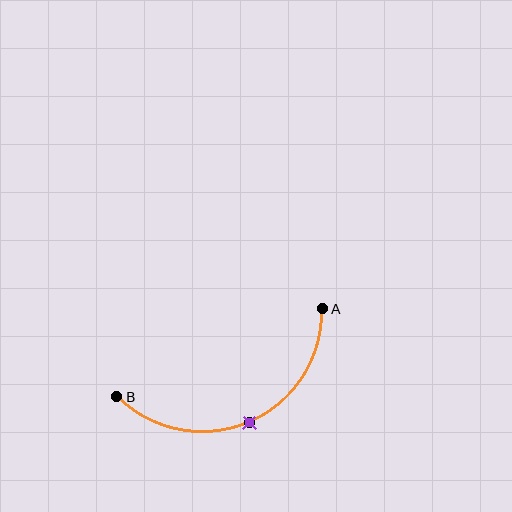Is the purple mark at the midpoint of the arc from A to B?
Yes. The purple mark lies on the arc at equal arc-length from both A and B — it is the arc midpoint.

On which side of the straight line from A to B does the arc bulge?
The arc bulges below the straight line connecting A and B.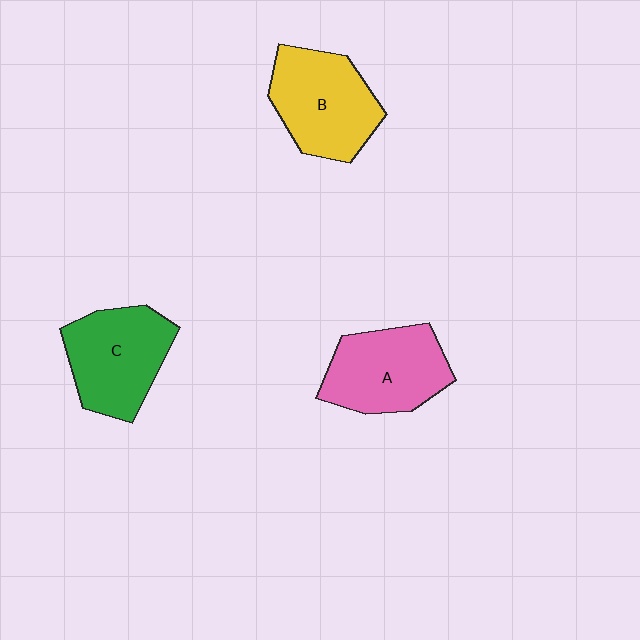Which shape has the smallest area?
Shape A (pink).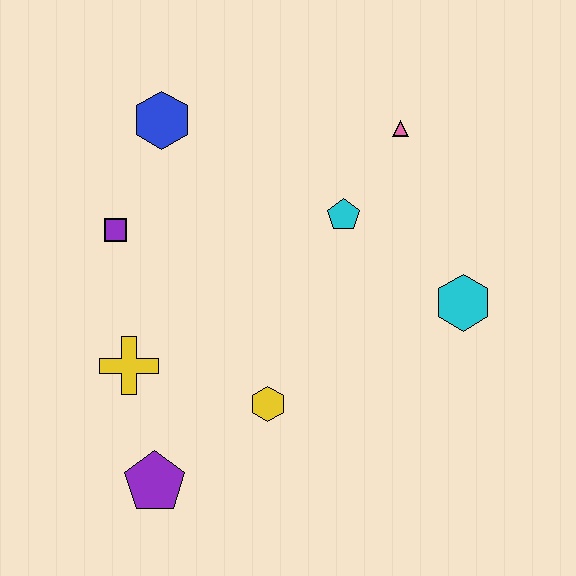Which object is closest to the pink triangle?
The cyan pentagon is closest to the pink triangle.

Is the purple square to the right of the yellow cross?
No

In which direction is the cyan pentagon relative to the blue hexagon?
The cyan pentagon is to the right of the blue hexagon.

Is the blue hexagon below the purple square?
No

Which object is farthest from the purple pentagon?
The pink triangle is farthest from the purple pentagon.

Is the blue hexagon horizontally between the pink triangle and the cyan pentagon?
No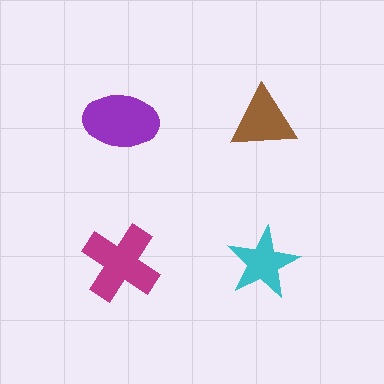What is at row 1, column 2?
A brown triangle.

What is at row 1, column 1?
A purple ellipse.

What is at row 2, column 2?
A cyan star.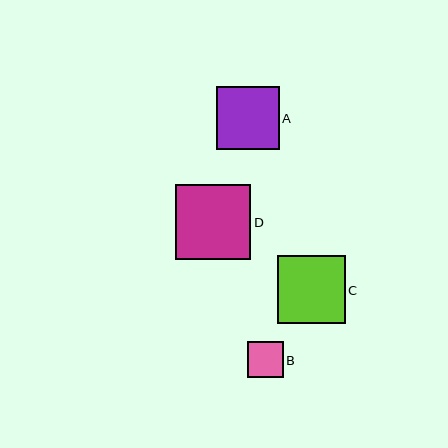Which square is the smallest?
Square B is the smallest with a size of approximately 36 pixels.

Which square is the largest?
Square D is the largest with a size of approximately 75 pixels.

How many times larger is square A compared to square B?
Square A is approximately 1.8 times the size of square B.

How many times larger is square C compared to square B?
Square C is approximately 1.9 times the size of square B.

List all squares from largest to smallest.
From largest to smallest: D, C, A, B.